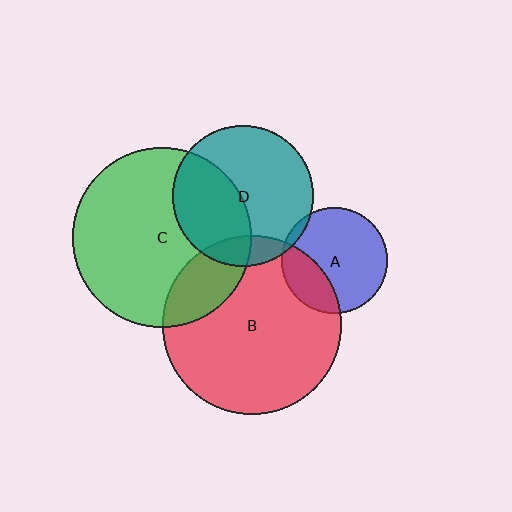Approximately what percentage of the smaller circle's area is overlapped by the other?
Approximately 25%.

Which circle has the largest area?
Circle C (green).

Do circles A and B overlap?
Yes.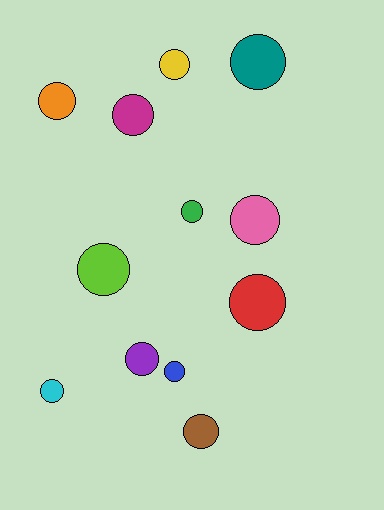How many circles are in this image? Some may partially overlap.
There are 12 circles.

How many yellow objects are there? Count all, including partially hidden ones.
There is 1 yellow object.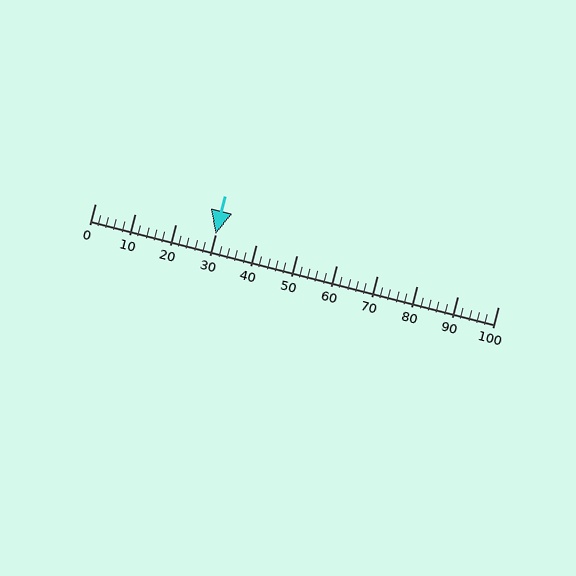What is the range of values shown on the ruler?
The ruler shows values from 0 to 100.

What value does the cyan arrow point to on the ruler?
The cyan arrow points to approximately 30.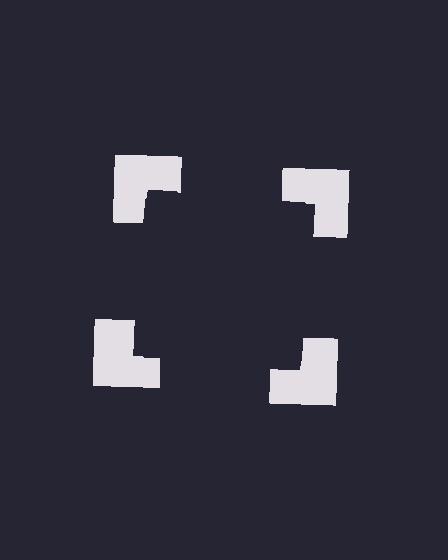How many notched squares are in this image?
There are 4 — one at each vertex of the illusory square.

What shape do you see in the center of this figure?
An illusory square — its edges are inferred from the aligned wedge cuts in the notched squares, not physically drawn.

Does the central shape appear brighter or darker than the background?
It typically appears slightly darker than the background, even though no actual brightness change is drawn.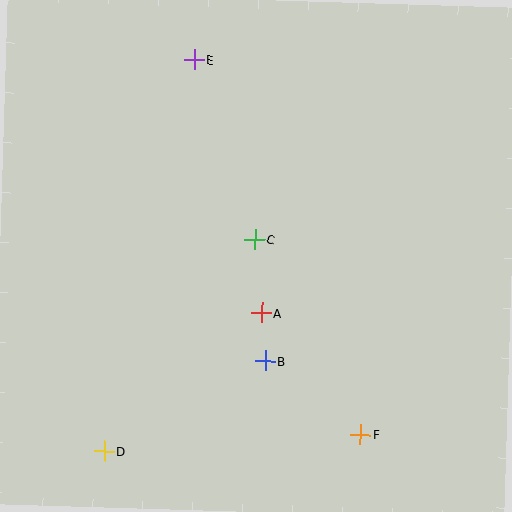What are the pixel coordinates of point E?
Point E is at (194, 60).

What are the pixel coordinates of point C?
Point C is at (255, 240).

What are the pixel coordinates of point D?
Point D is at (104, 451).